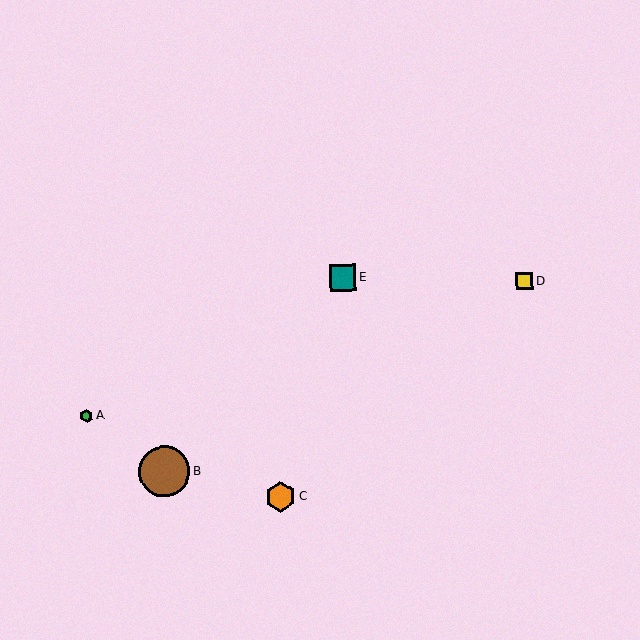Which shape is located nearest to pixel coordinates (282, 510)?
The orange hexagon (labeled C) at (280, 497) is nearest to that location.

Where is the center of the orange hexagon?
The center of the orange hexagon is at (280, 497).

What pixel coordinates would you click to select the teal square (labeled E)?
Click at (343, 277) to select the teal square E.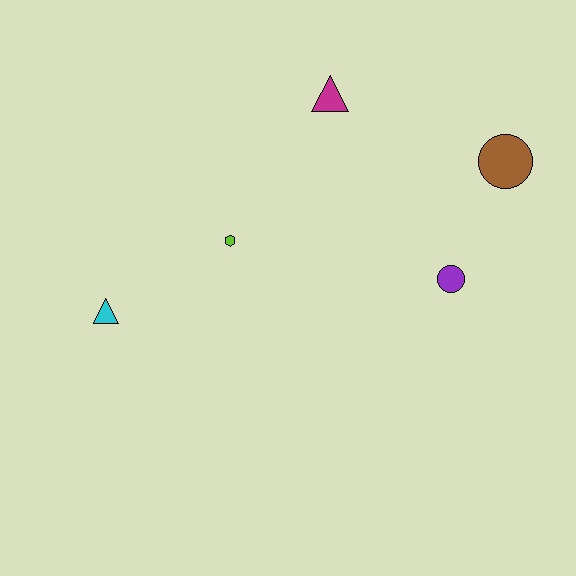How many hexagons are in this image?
There is 1 hexagon.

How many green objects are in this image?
There are no green objects.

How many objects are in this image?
There are 5 objects.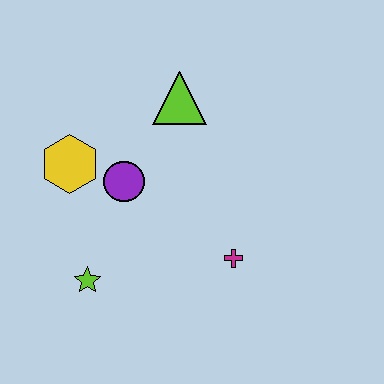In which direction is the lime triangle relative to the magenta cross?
The lime triangle is above the magenta cross.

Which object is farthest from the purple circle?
The magenta cross is farthest from the purple circle.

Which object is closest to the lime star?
The purple circle is closest to the lime star.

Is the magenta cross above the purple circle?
No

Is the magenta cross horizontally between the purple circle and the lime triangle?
No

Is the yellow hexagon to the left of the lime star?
Yes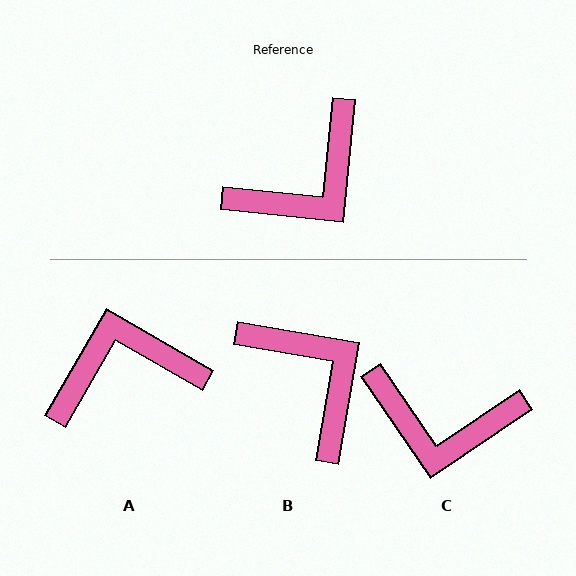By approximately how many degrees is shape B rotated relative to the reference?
Approximately 86 degrees counter-clockwise.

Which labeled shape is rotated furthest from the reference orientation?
A, about 156 degrees away.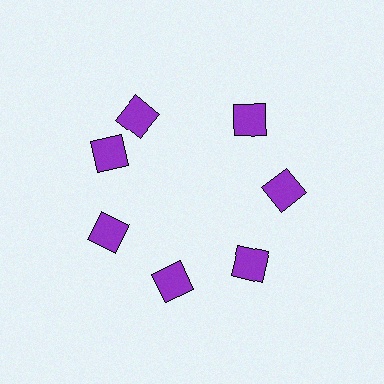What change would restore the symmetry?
The symmetry would be restored by rotating it back into even spacing with its neighbors so that all 7 diamonds sit at equal angles and equal distance from the center.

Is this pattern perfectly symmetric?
No. The 7 purple diamonds are arranged in a ring, but one element near the 12 o'clock position is rotated out of alignment along the ring, breaking the 7-fold rotational symmetry.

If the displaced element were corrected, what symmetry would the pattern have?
It would have 7-fold rotational symmetry — the pattern would map onto itself every 51 degrees.